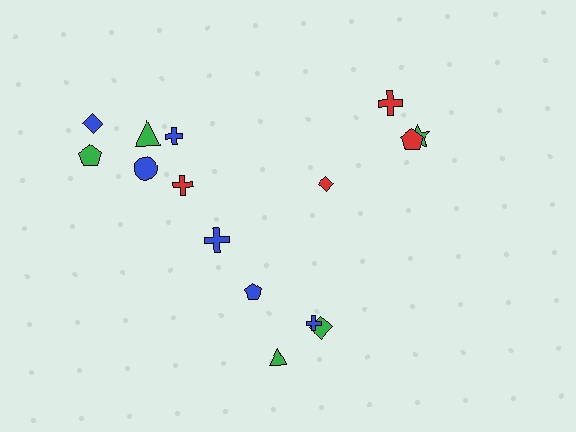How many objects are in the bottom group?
There are 5 objects.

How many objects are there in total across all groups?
There are 15 objects.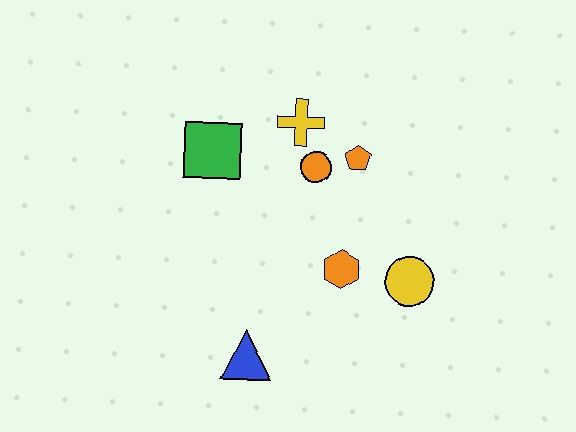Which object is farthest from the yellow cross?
The blue triangle is farthest from the yellow cross.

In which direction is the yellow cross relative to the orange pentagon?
The yellow cross is to the left of the orange pentagon.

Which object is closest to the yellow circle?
The orange hexagon is closest to the yellow circle.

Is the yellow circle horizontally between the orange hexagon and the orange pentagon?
No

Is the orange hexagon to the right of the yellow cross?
Yes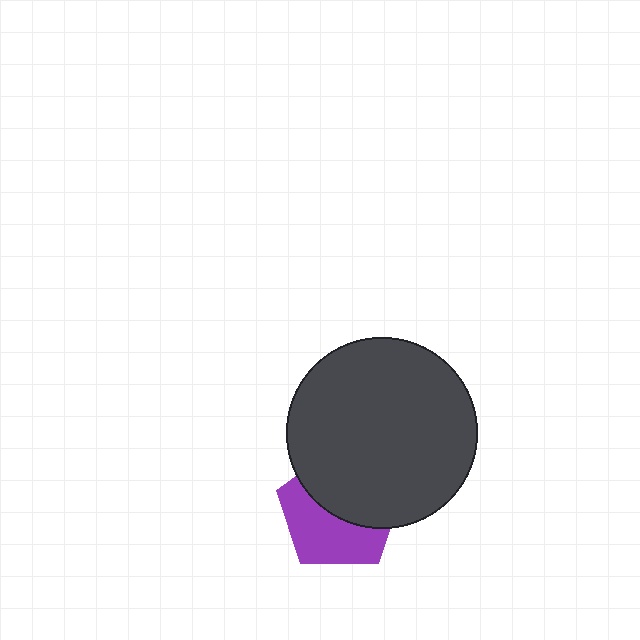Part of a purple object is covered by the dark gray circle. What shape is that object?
It is a pentagon.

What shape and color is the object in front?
The object in front is a dark gray circle.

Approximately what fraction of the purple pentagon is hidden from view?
Roughly 51% of the purple pentagon is hidden behind the dark gray circle.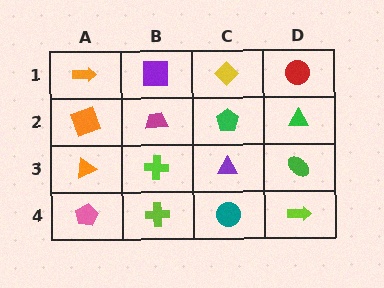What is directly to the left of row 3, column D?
A purple triangle.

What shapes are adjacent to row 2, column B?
A purple square (row 1, column B), a lime cross (row 3, column B), an orange square (row 2, column A), a green pentagon (row 2, column C).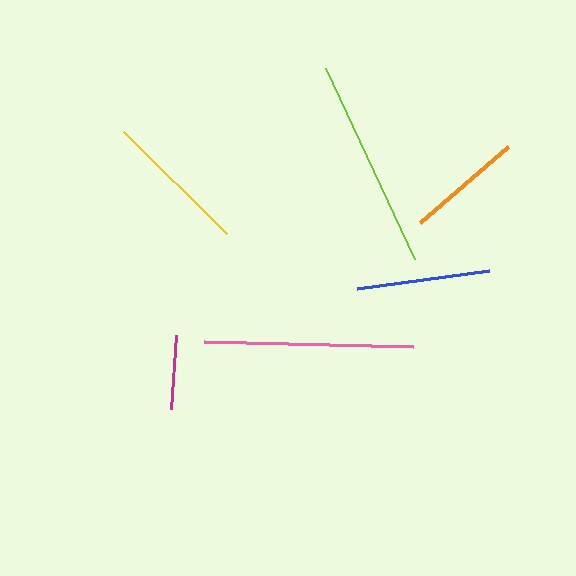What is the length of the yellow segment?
The yellow segment is approximately 145 pixels long.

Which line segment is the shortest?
The magenta line is the shortest at approximately 74 pixels.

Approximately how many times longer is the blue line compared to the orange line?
The blue line is approximately 1.1 times the length of the orange line.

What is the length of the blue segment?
The blue segment is approximately 133 pixels long.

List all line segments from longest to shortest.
From longest to shortest: lime, pink, yellow, blue, orange, magenta.